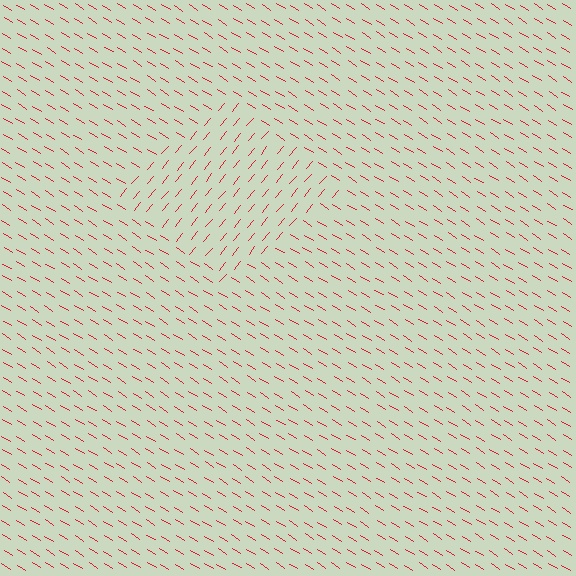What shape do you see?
I see a diamond.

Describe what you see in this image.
The image is filled with small red line segments. A diamond region in the image has lines oriented differently from the surrounding lines, creating a visible texture boundary.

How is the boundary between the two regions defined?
The boundary is defined purely by a change in line orientation (approximately 83 degrees difference). All lines are the same color and thickness.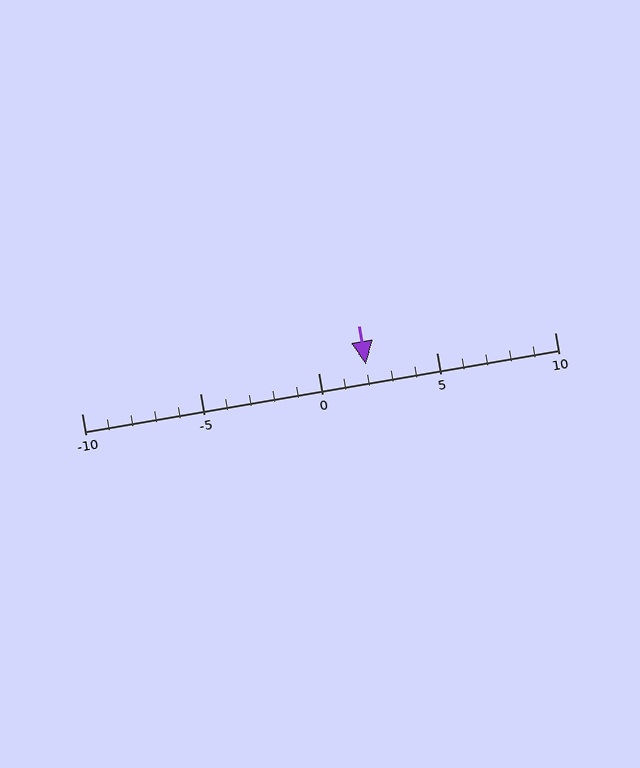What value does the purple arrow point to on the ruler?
The purple arrow points to approximately 2.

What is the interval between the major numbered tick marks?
The major tick marks are spaced 5 units apart.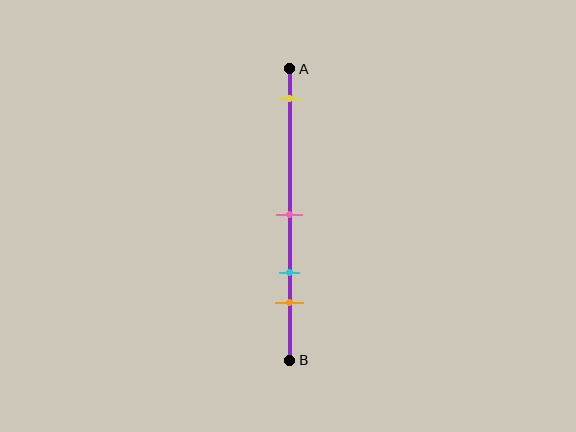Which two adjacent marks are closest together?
The cyan and orange marks are the closest adjacent pair.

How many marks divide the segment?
There are 4 marks dividing the segment.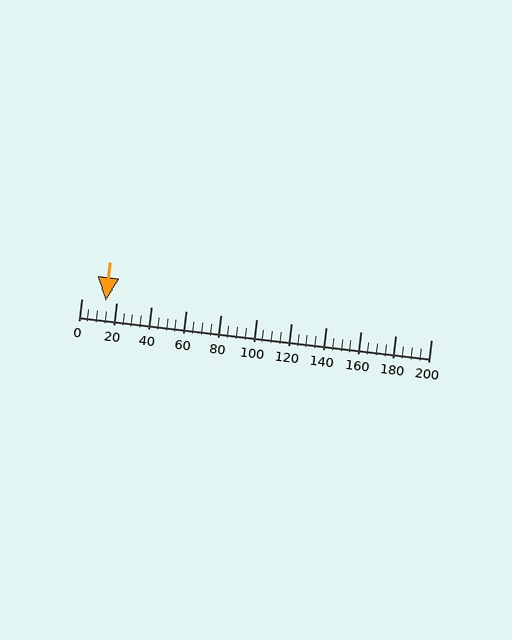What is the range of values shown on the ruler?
The ruler shows values from 0 to 200.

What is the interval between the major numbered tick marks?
The major tick marks are spaced 20 units apart.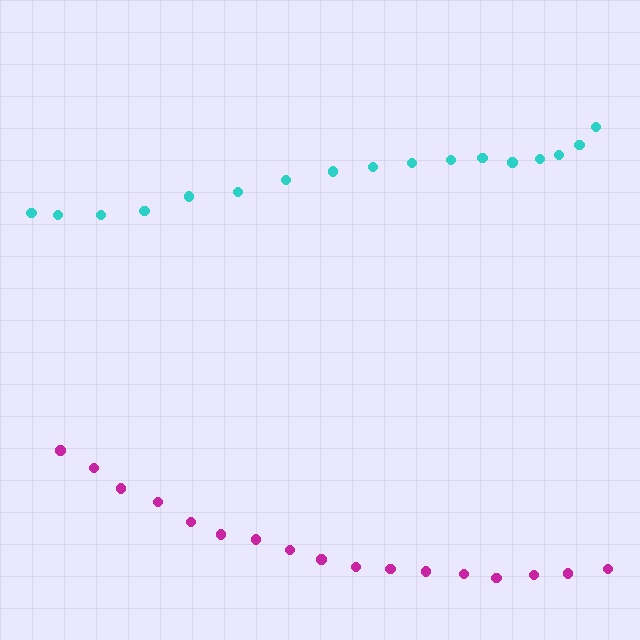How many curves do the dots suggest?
There are 2 distinct paths.